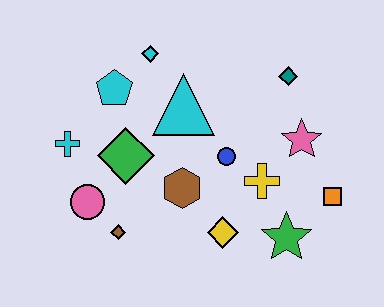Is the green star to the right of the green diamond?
Yes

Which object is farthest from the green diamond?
The orange square is farthest from the green diamond.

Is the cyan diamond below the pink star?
No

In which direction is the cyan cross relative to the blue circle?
The cyan cross is to the left of the blue circle.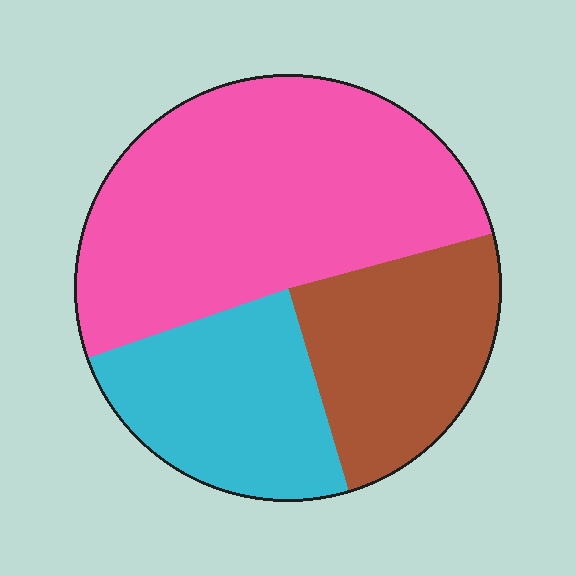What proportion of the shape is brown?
Brown covers about 25% of the shape.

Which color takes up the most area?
Pink, at roughly 50%.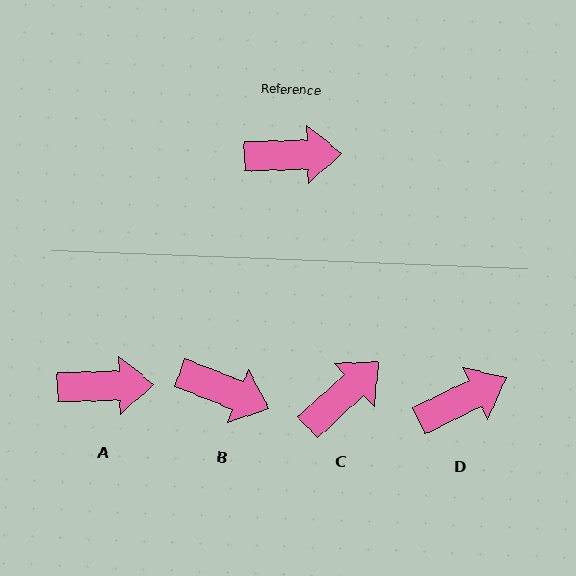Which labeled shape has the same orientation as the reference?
A.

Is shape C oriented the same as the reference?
No, it is off by about 41 degrees.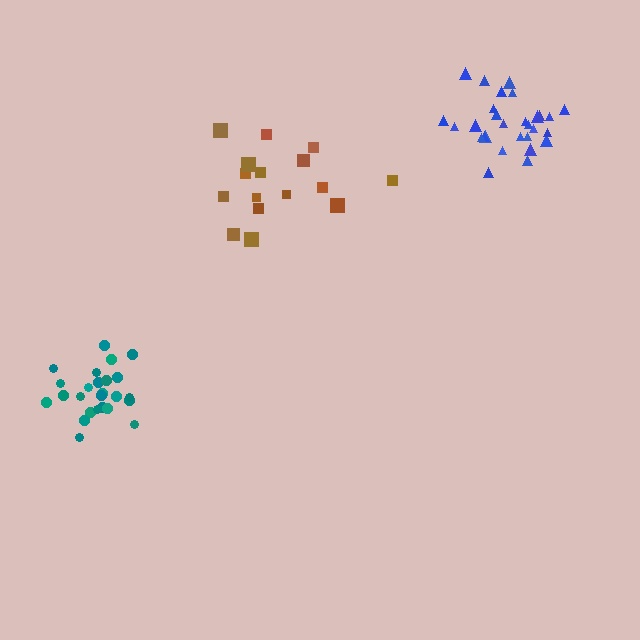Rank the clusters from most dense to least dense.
teal, blue, brown.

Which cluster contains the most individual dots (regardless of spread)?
Blue (29).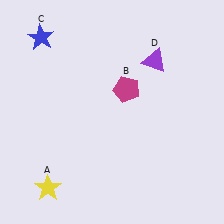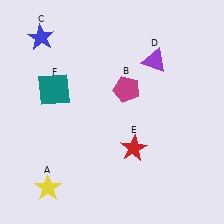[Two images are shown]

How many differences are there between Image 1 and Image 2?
There are 2 differences between the two images.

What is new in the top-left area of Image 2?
A teal square (F) was added in the top-left area of Image 2.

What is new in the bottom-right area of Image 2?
A red star (E) was added in the bottom-right area of Image 2.